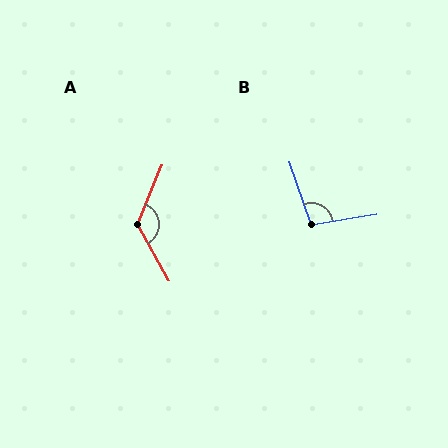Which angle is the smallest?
B, at approximately 99 degrees.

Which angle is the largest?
A, at approximately 128 degrees.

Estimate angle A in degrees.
Approximately 128 degrees.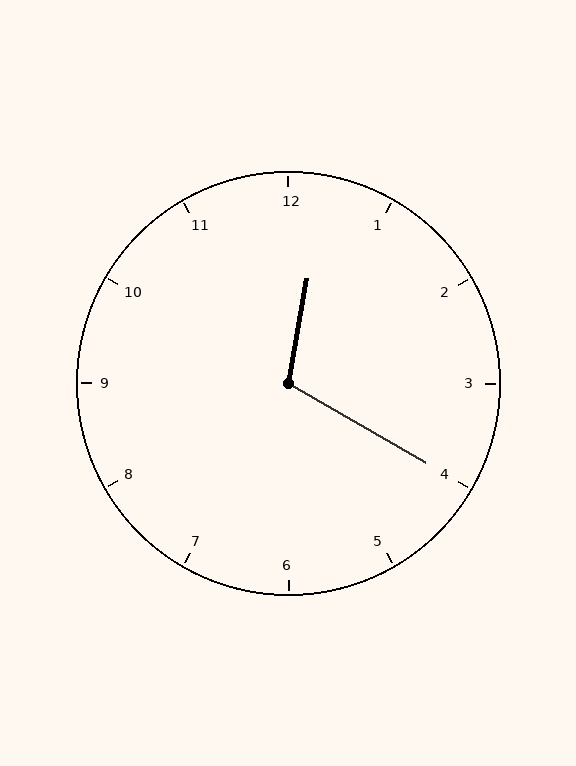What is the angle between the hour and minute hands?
Approximately 110 degrees.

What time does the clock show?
12:20.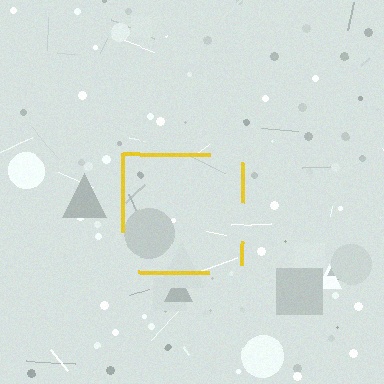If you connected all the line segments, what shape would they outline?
They would outline a square.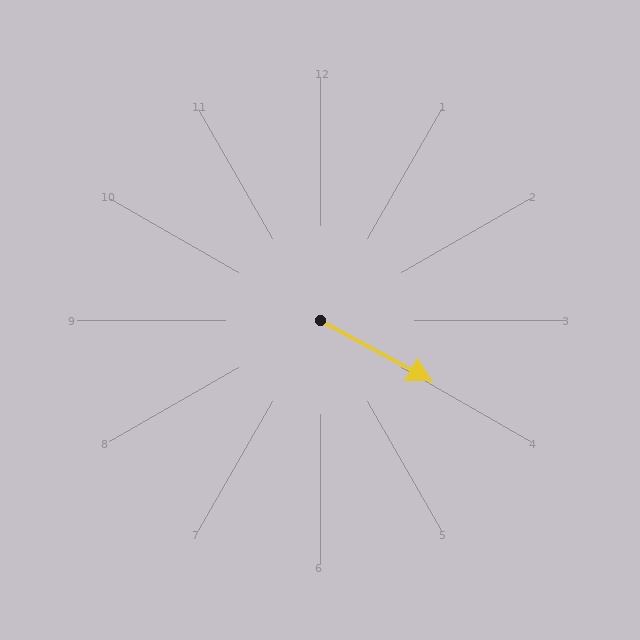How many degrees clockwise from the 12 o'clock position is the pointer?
Approximately 119 degrees.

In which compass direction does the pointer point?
Southeast.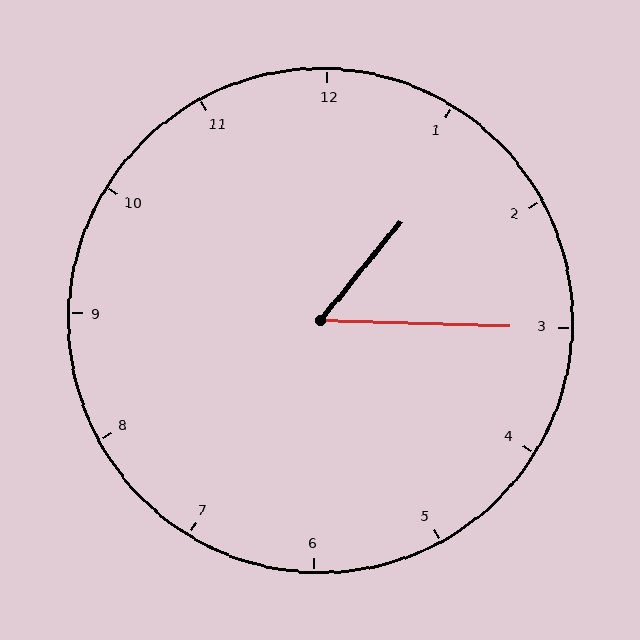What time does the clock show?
1:15.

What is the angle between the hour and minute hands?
Approximately 52 degrees.